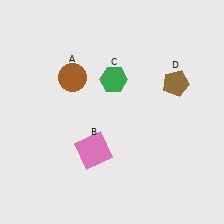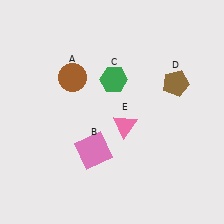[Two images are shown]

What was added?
A pink triangle (E) was added in Image 2.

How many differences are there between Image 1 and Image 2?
There is 1 difference between the two images.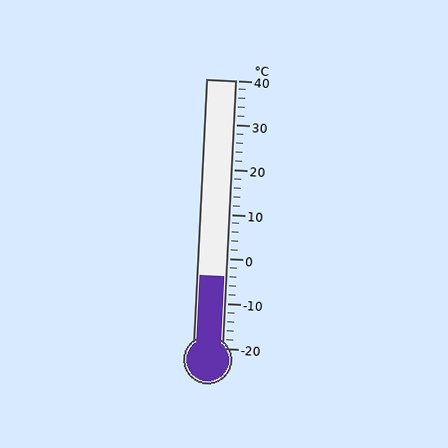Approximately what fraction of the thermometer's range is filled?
The thermometer is filled to approximately 25% of its range.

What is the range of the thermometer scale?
The thermometer scale ranges from -20°C to 40°C.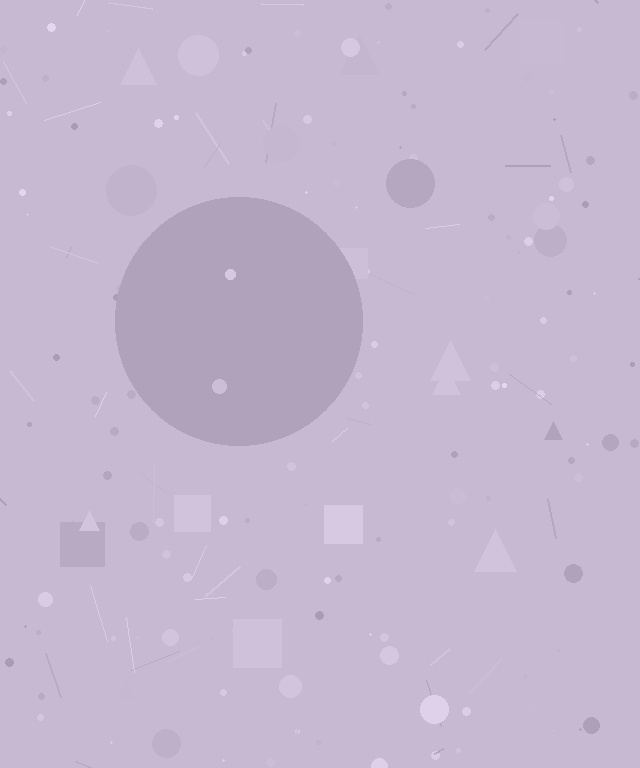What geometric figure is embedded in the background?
A circle is embedded in the background.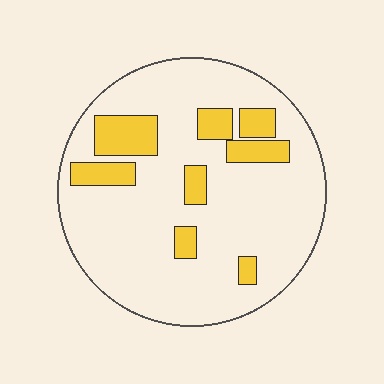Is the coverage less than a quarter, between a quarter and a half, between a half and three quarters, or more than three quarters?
Less than a quarter.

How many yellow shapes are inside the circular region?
8.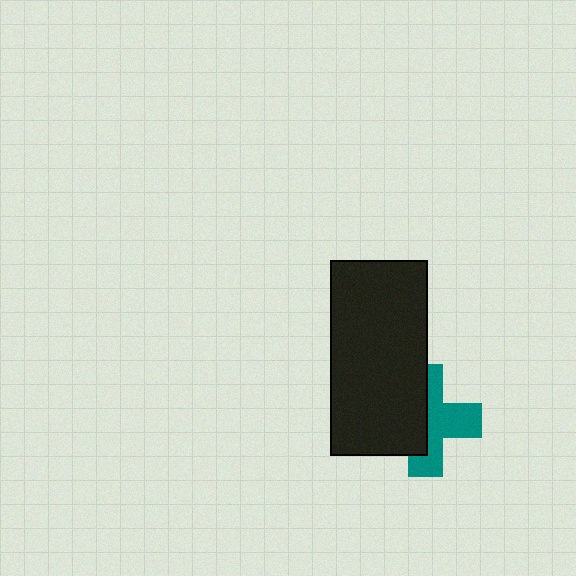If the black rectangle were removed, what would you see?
You would see the complete teal cross.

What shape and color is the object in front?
The object in front is a black rectangle.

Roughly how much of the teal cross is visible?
About half of it is visible (roughly 53%).